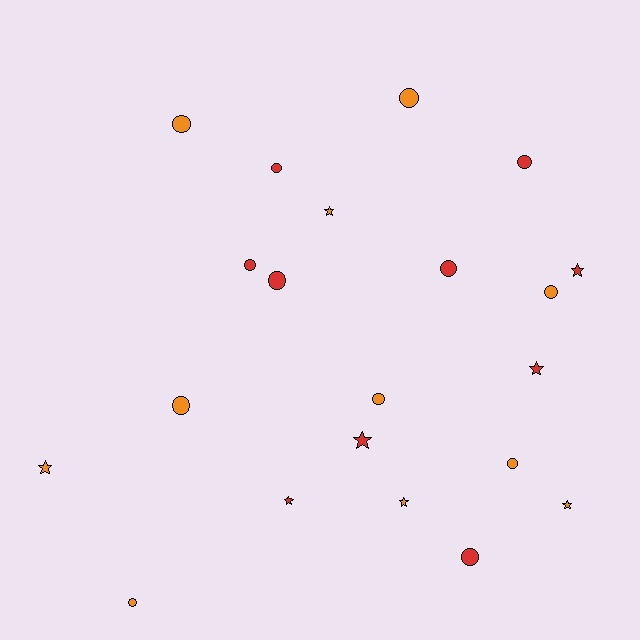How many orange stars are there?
There are 4 orange stars.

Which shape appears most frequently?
Circle, with 13 objects.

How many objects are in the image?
There are 21 objects.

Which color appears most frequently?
Orange, with 11 objects.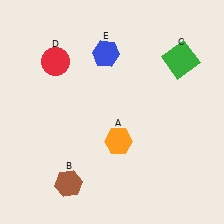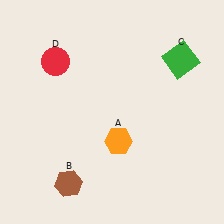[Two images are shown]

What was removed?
The blue hexagon (E) was removed in Image 2.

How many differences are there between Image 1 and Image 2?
There is 1 difference between the two images.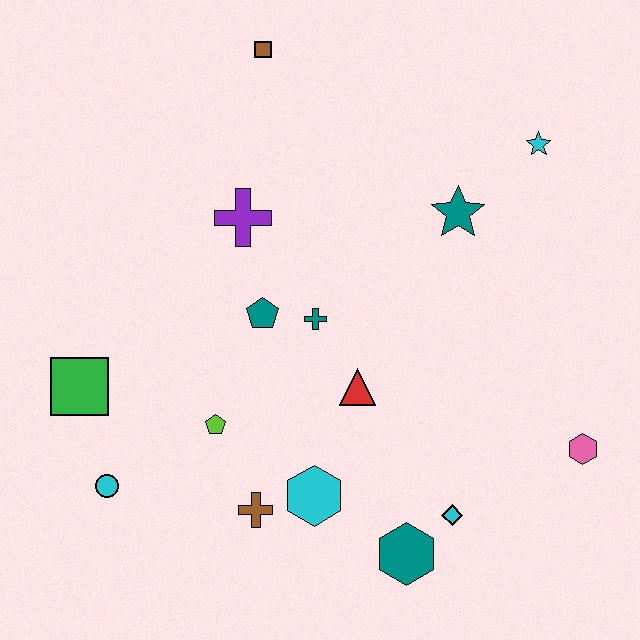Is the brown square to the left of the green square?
No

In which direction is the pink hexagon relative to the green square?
The pink hexagon is to the right of the green square.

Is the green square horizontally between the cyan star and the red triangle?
No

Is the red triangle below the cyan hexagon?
No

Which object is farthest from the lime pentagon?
The cyan star is farthest from the lime pentagon.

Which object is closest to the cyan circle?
The green square is closest to the cyan circle.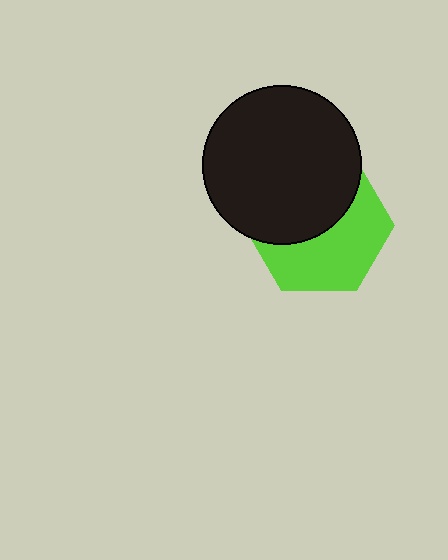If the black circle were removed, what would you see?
You would see the complete lime hexagon.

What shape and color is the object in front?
The object in front is a black circle.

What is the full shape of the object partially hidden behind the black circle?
The partially hidden object is a lime hexagon.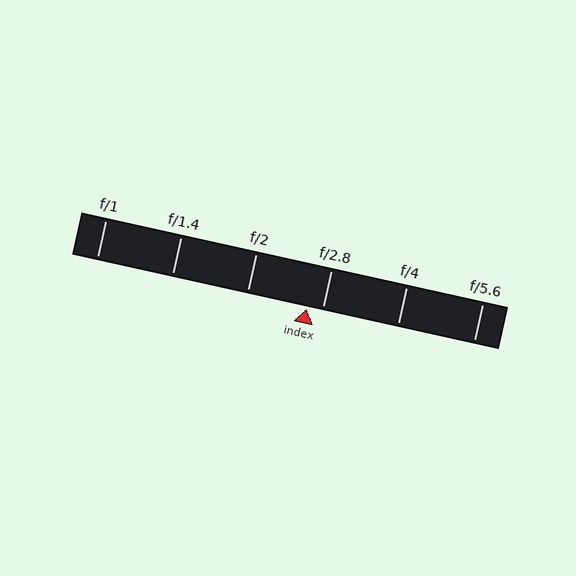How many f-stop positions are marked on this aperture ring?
There are 6 f-stop positions marked.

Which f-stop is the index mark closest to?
The index mark is closest to f/2.8.